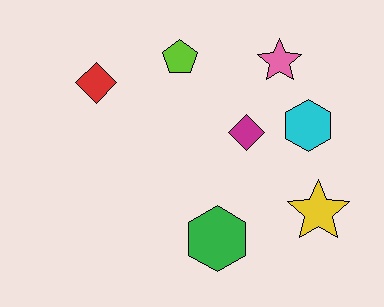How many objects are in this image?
There are 7 objects.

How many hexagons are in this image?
There are 2 hexagons.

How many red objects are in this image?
There is 1 red object.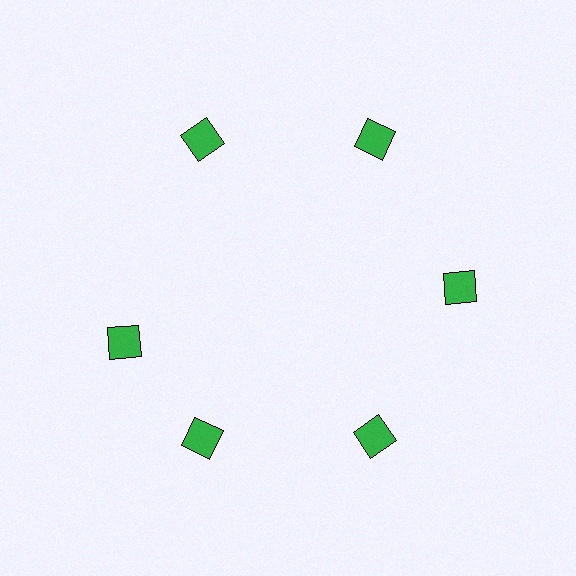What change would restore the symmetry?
The symmetry would be restored by rotating it back into even spacing with its neighbors so that all 6 squares sit at equal angles and equal distance from the center.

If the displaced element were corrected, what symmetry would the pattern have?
It would have 6-fold rotational symmetry — the pattern would map onto itself every 60 degrees.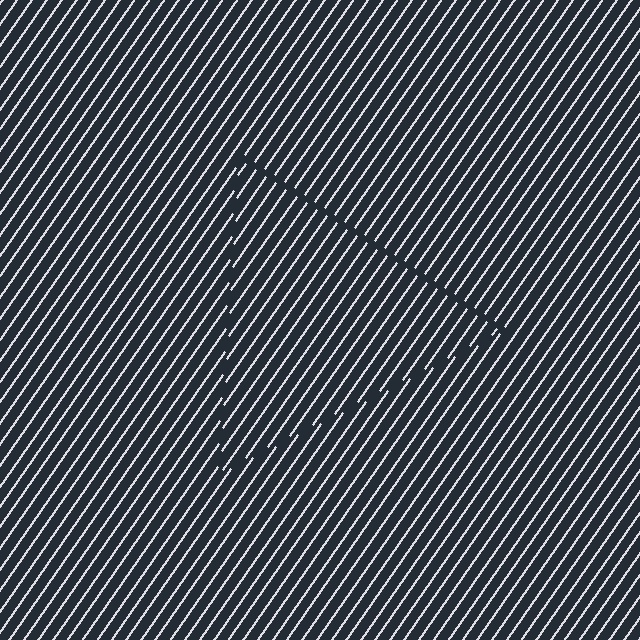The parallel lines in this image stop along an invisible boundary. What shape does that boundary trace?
An illusory triangle. The interior of the shape contains the same grating, shifted by half a period — the contour is defined by the phase discontinuity where line-ends from the inner and outer gratings abut.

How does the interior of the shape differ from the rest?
The interior of the shape contains the same grating, shifted by half a period — the contour is defined by the phase discontinuity where line-ends from the inner and outer gratings abut.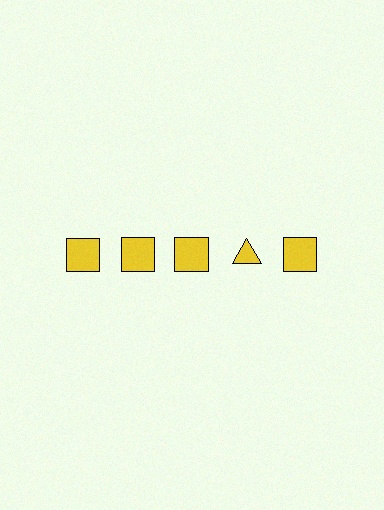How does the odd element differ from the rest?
It has a different shape: triangle instead of square.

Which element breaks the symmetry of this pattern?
The yellow triangle in the top row, second from right column breaks the symmetry. All other shapes are yellow squares.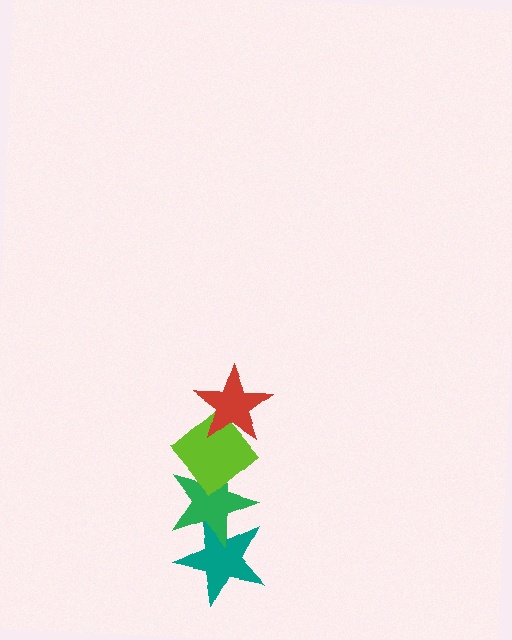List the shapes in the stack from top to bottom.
From top to bottom: the red star, the lime diamond, the green star, the teal star.